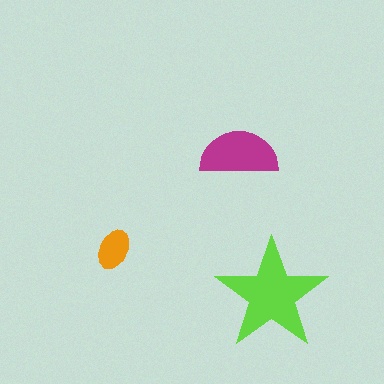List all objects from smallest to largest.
The orange ellipse, the magenta semicircle, the lime star.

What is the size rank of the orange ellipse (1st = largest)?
3rd.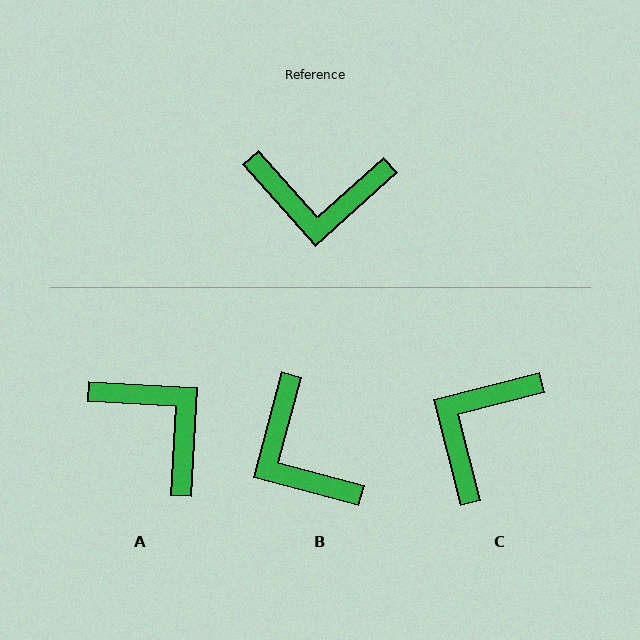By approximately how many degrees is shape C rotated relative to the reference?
Approximately 118 degrees clockwise.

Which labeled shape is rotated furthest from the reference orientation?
A, about 135 degrees away.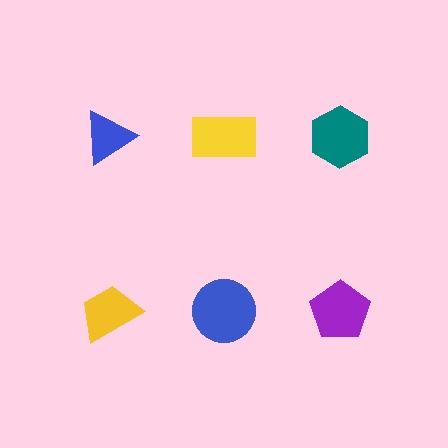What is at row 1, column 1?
A blue triangle.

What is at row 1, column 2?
A yellow rectangle.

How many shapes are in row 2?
3 shapes.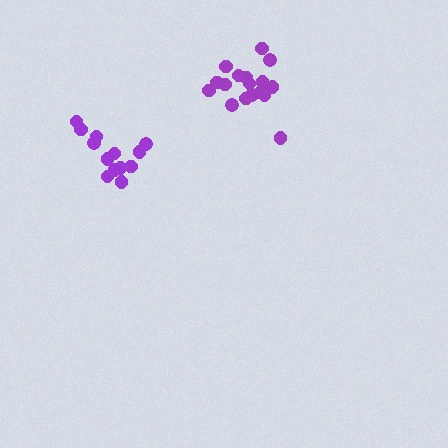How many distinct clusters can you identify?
There are 2 distinct clusters.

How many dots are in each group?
Group 1: 17 dots, Group 2: 13 dots (30 total).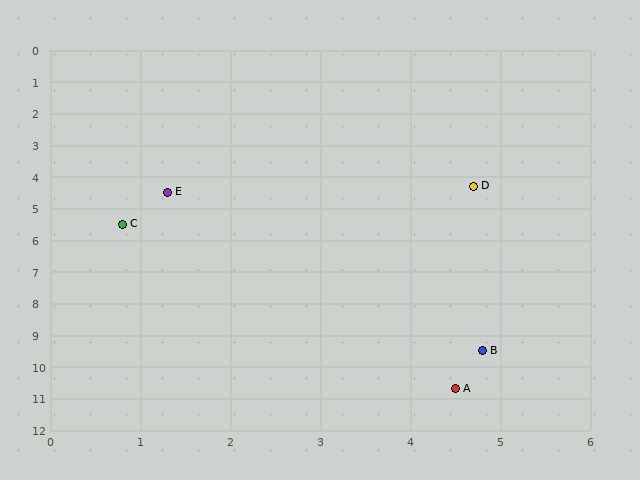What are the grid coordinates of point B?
Point B is at approximately (4.8, 9.5).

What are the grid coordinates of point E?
Point E is at approximately (1.3, 4.5).